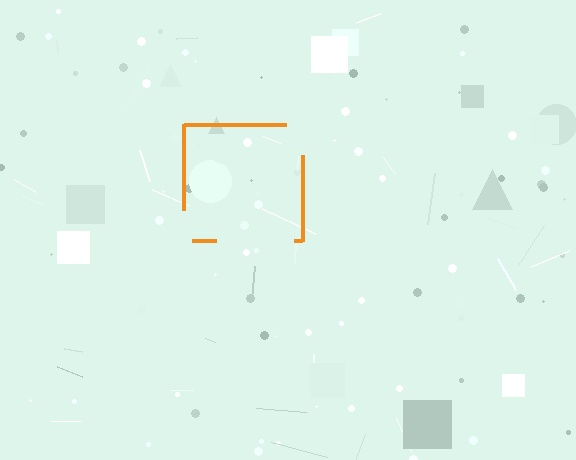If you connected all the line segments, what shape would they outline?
They would outline a square.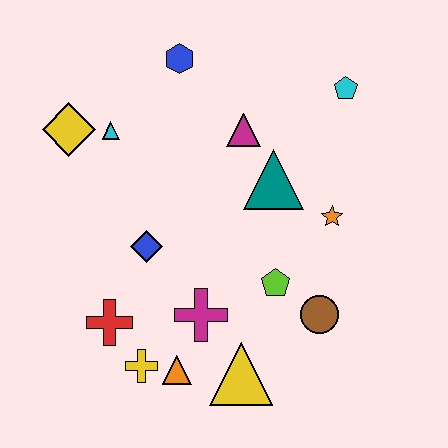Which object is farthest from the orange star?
The yellow diamond is farthest from the orange star.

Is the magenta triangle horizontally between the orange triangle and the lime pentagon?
Yes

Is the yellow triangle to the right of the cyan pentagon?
No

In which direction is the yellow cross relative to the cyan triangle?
The yellow cross is below the cyan triangle.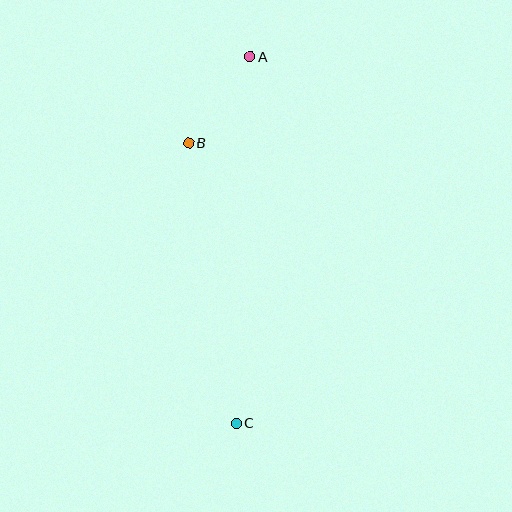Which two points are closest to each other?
Points A and B are closest to each other.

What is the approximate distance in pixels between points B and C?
The distance between B and C is approximately 284 pixels.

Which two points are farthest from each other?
Points A and C are farthest from each other.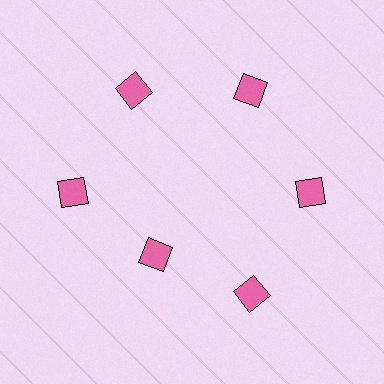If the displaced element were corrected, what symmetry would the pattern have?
It would have 6-fold rotational symmetry — the pattern would map onto itself every 60 degrees.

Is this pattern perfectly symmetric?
No. The 6 pink squares are arranged in a ring, but one element near the 7 o'clock position is pulled inward toward the center, breaking the 6-fold rotational symmetry.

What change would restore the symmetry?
The symmetry would be restored by moving it outward, back onto the ring so that all 6 squares sit at equal angles and equal distance from the center.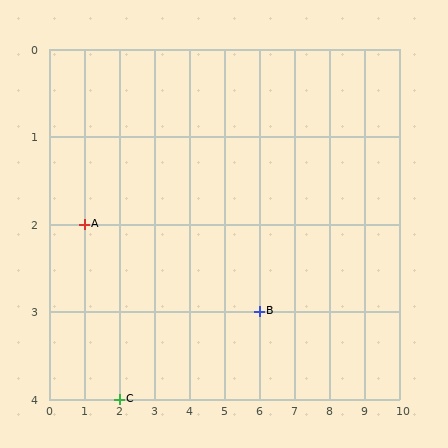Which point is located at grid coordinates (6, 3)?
Point B is at (6, 3).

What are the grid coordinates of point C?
Point C is at grid coordinates (2, 4).